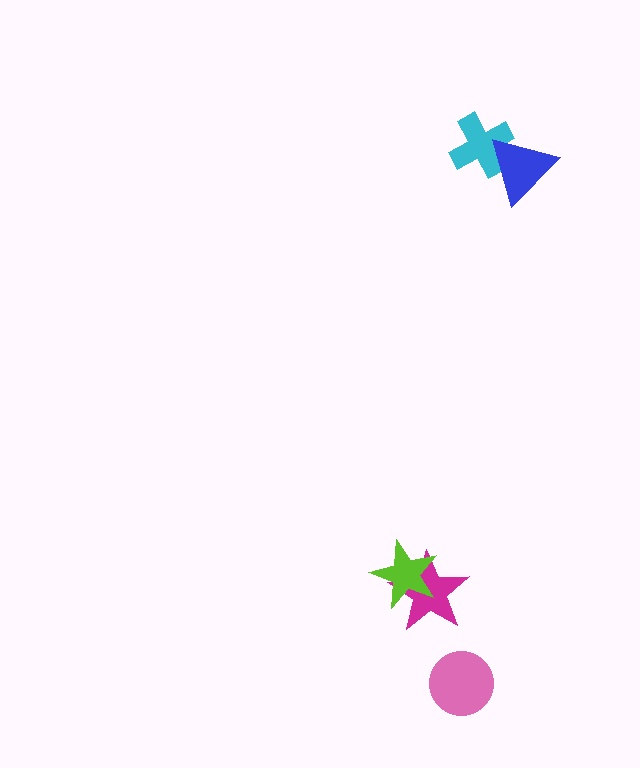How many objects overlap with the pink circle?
0 objects overlap with the pink circle.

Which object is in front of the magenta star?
The lime star is in front of the magenta star.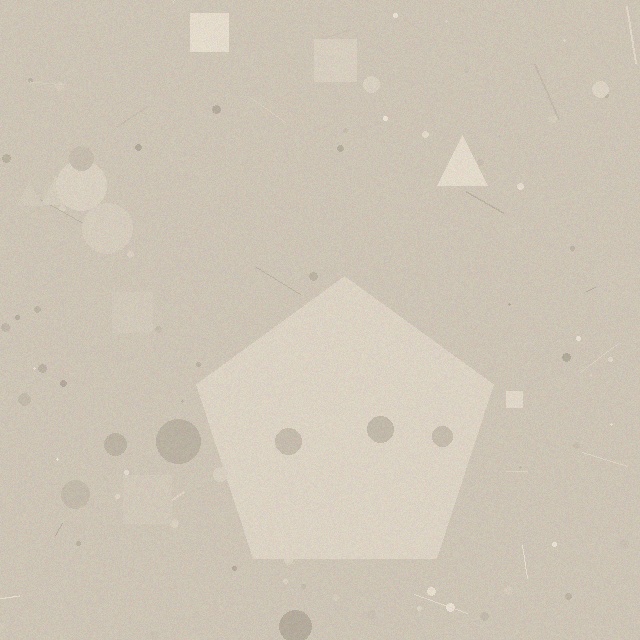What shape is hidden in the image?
A pentagon is hidden in the image.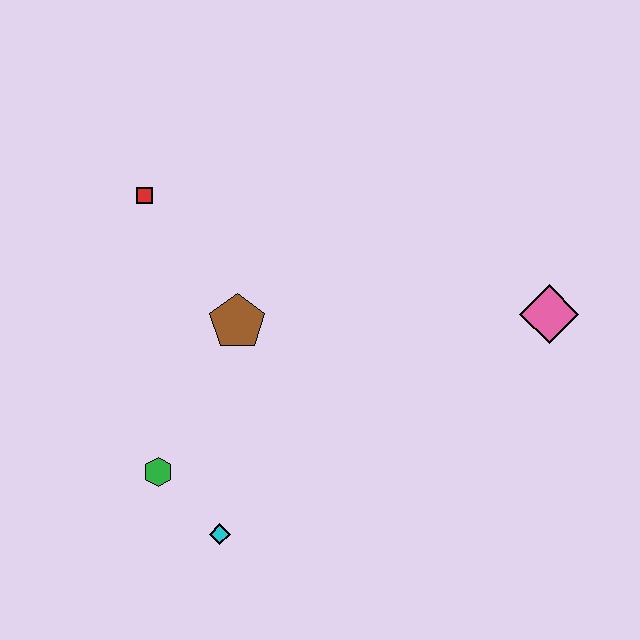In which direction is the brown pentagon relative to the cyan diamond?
The brown pentagon is above the cyan diamond.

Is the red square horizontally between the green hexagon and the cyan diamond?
No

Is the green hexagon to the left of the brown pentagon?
Yes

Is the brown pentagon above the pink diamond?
No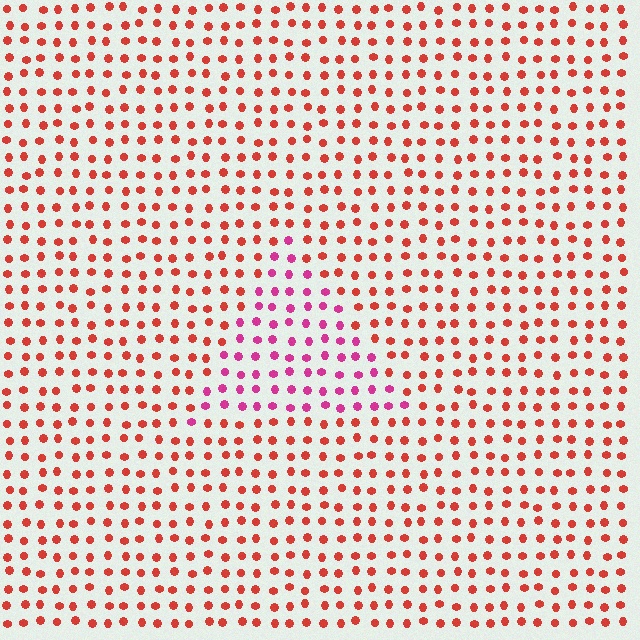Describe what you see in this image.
The image is filled with small red elements in a uniform arrangement. A triangle-shaped region is visible where the elements are tinted to a slightly different hue, forming a subtle color boundary.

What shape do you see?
I see a triangle.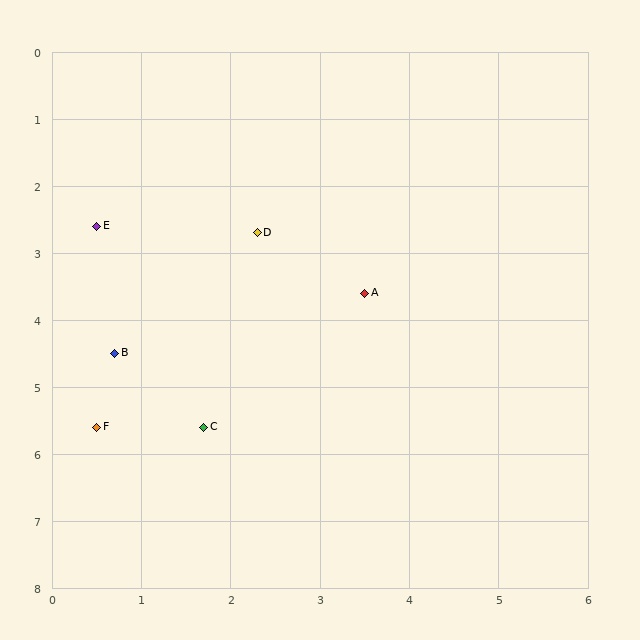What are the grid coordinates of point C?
Point C is at approximately (1.7, 5.6).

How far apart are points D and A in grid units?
Points D and A are about 1.5 grid units apart.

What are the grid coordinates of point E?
Point E is at approximately (0.5, 2.6).